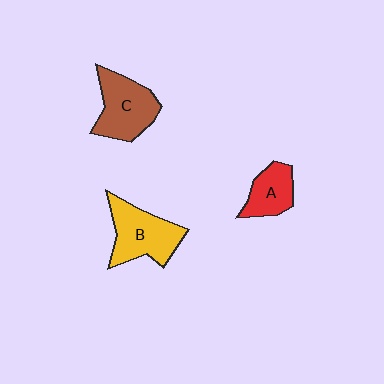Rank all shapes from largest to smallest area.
From largest to smallest: B (yellow), C (brown), A (red).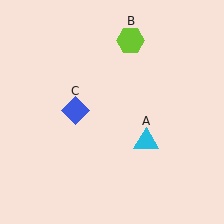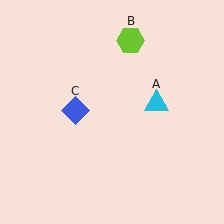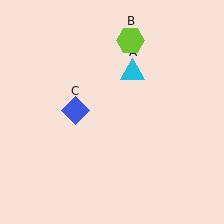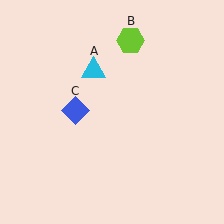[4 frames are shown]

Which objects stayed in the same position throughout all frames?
Lime hexagon (object B) and blue diamond (object C) remained stationary.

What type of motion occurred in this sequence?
The cyan triangle (object A) rotated counterclockwise around the center of the scene.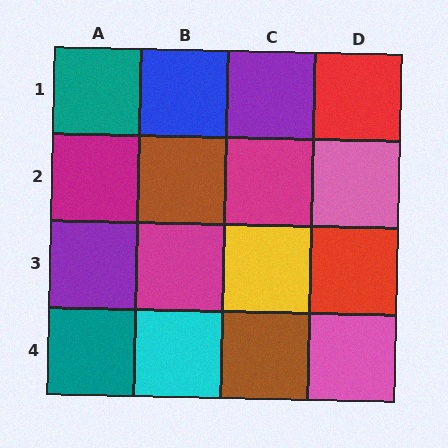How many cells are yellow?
1 cell is yellow.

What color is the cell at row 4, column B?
Cyan.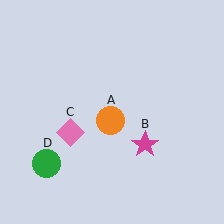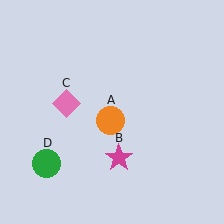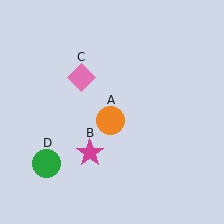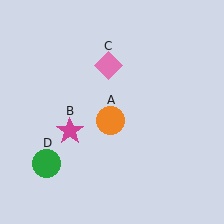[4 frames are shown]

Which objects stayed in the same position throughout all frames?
Orange circle (object A) and green circle (object D) remained stationary.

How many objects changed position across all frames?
2 objects changed position: magenta star (object B), pink diamond (object C).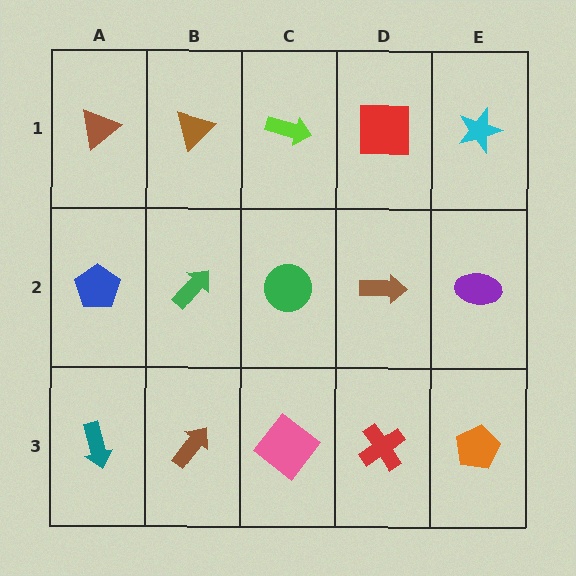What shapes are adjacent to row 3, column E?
A purple ellipse (row 2, column E), a red cross (row 3, column D).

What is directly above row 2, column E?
A cyan star.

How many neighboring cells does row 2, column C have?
4.